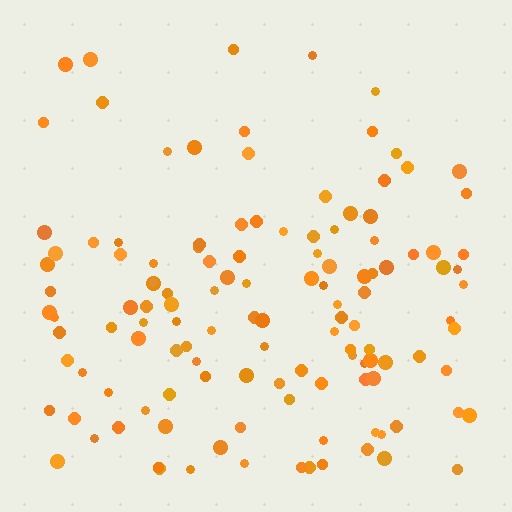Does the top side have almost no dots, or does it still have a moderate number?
Still a moderate number, just noticeably fewer than the bottom.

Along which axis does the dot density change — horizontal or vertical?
Vertical.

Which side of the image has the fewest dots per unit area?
The top.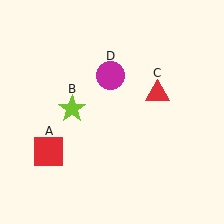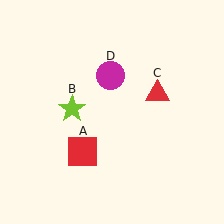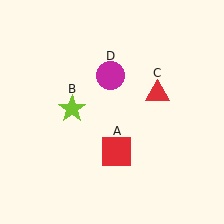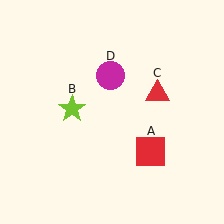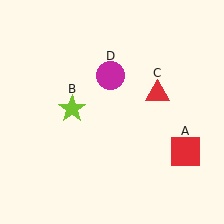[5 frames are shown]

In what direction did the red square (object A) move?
The red square (object A) moved right.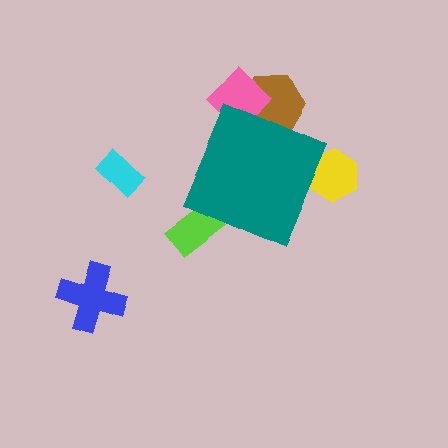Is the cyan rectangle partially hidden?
No, the cyan rectangle is fully visible.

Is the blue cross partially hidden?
No, the blue cross is fully visible.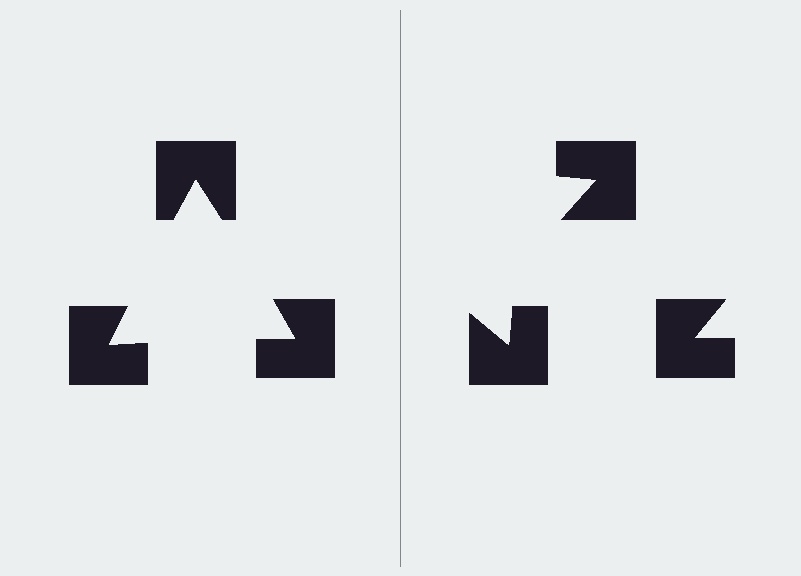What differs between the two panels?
The notched squares are positioned identically on both sides; only the wedge orientations differ. On the left they align to a triangle; on the right they are misaligned.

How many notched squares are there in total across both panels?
6 — 3 on each side.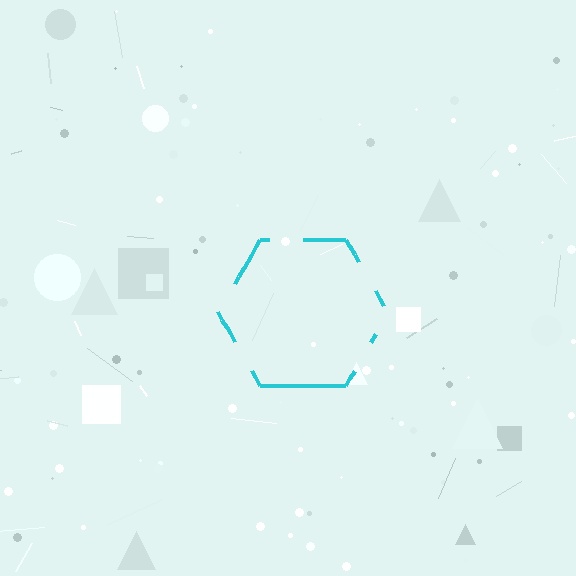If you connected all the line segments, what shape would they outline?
They would outline a hexagon.